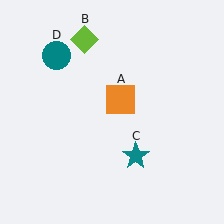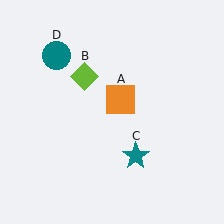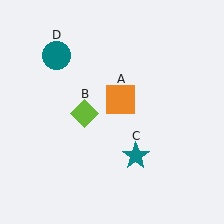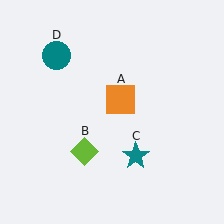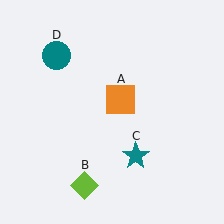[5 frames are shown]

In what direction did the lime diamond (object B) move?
The lime diamond (object B) moved down.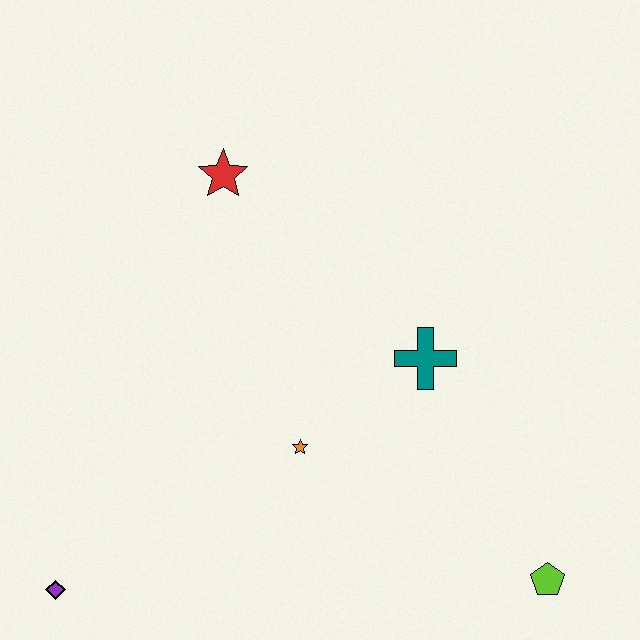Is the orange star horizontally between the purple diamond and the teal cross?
Yes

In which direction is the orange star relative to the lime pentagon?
The orange star is to the left of the lime pentagon.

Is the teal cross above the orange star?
Yes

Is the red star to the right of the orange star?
No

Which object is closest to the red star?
The teal cross is closest to the red star.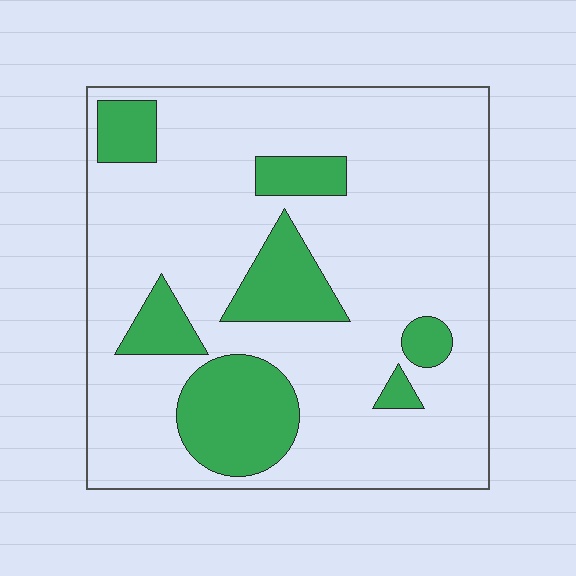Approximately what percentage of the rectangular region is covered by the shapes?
Approximately 20%.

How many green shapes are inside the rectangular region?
7.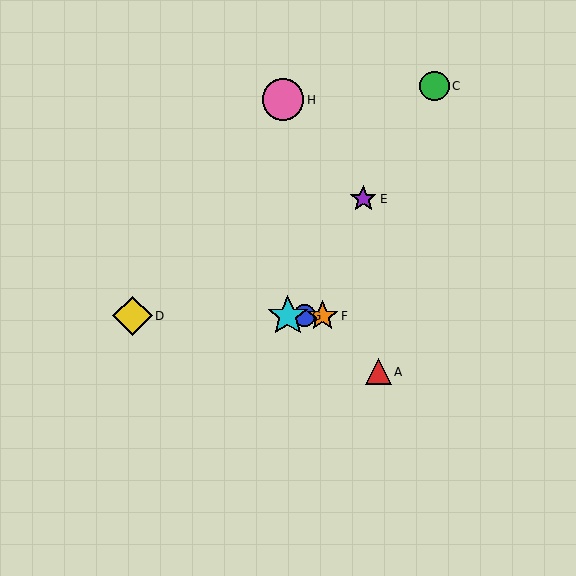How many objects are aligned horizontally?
4 objects (B, D, F, G) are aligned horizontally.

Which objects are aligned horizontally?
Objects B, D, F, G are aligned horizontally.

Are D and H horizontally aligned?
No, D is at y≈316 and H is at y≈100.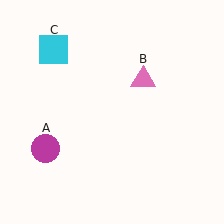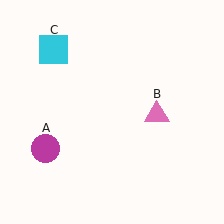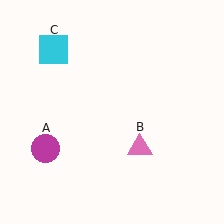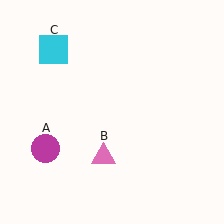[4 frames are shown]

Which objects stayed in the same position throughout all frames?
Magenta circle (object A) and cyan square (object C) remained stationary.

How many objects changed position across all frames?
1 object changed position: pink triangle (object B).